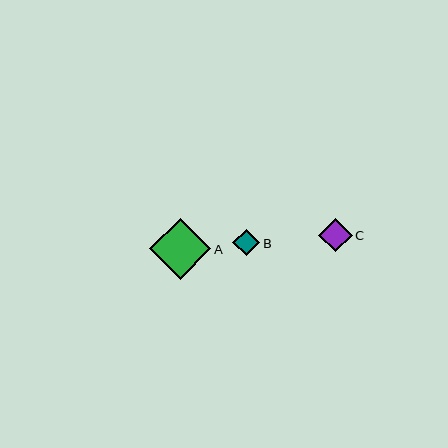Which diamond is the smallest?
Diamond B is the smallest with a size of approximately 27 pixels.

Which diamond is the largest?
Diamond A is the largest with a size of approximately 61 pixels.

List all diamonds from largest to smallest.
From largest to smallest: A, C, B.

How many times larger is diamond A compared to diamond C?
Diamond A is approximately 1.8 times the size of diamond C.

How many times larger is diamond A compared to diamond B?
Diamond A is approximately 2.3 times the size of diamond B.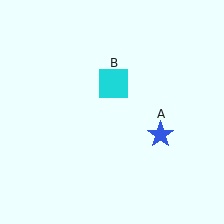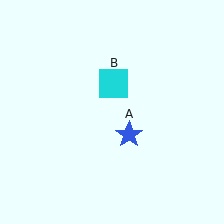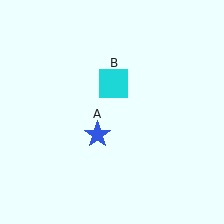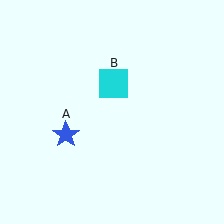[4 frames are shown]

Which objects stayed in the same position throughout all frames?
Cyan square (object B) remained stationary.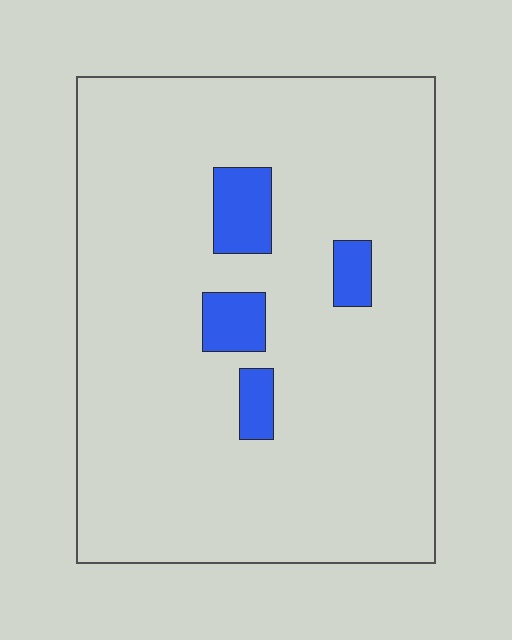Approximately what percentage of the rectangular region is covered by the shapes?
Approximately 10%.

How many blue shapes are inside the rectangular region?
4.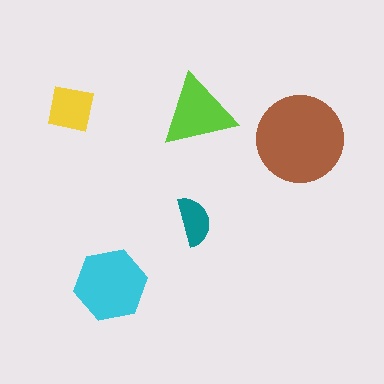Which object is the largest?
The brown circle.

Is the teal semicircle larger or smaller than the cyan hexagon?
Smaller.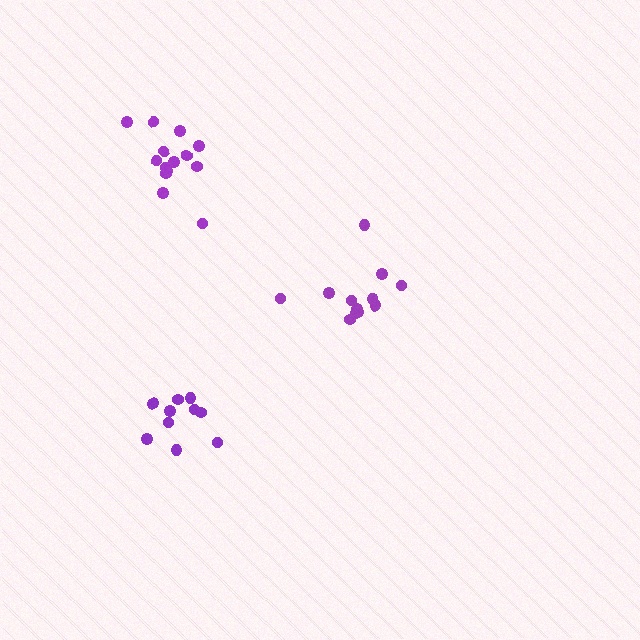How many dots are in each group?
Group 1: 10 dots, Group 2: 14 dots, Group 3: 12 dots (36 total).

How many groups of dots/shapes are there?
There are 3 groups.